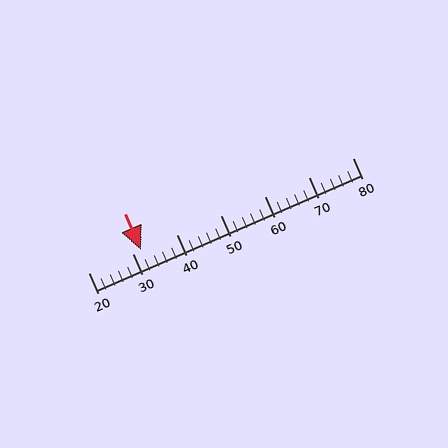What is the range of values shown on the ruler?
The ruler shows values from 20 to 80.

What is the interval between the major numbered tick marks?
The major tick marks are spaced 10 units apart.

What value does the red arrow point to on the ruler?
The red arrow points to approximately 32.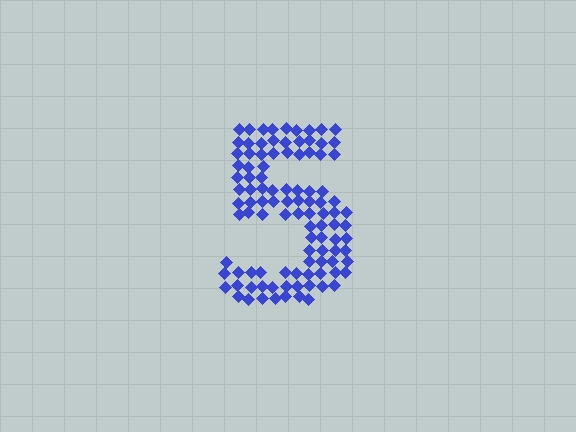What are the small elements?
The small elements are diamonds.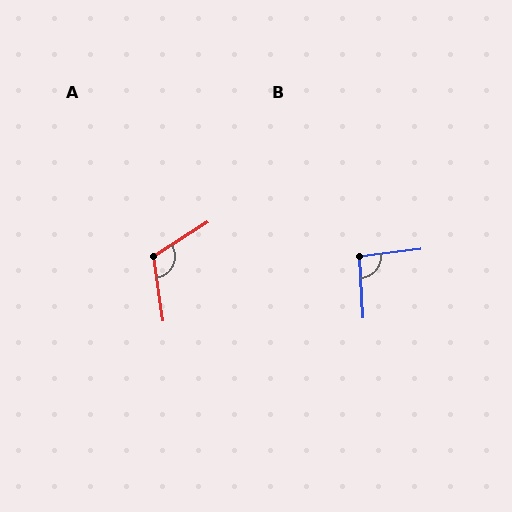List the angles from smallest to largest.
B (93°), A (115°).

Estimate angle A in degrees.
Approximately 115 degrees.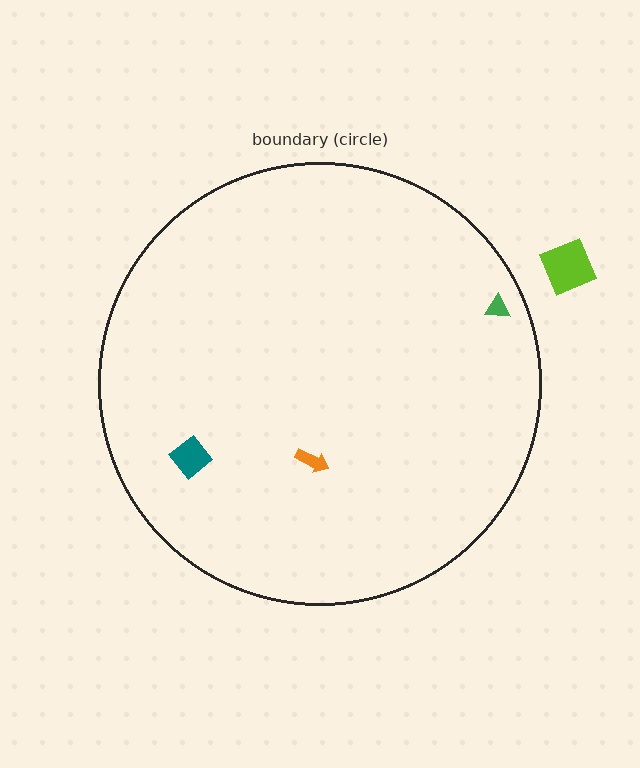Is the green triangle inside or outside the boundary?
Inside.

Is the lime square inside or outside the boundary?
Outside.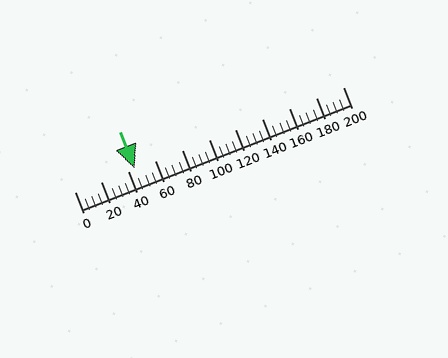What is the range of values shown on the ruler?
The ruler shows values from 0 to 200.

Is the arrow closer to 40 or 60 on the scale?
The arrow is closer to 40.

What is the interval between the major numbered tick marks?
The major tick marks are spaced 20 units apart.